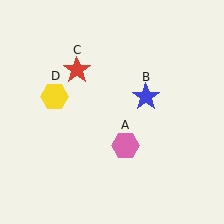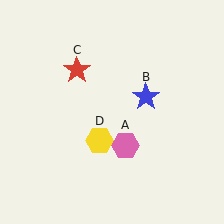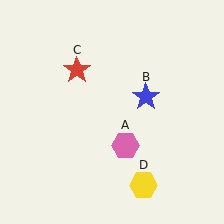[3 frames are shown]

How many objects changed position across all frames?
1 object changed position: yellow hexagon (object D).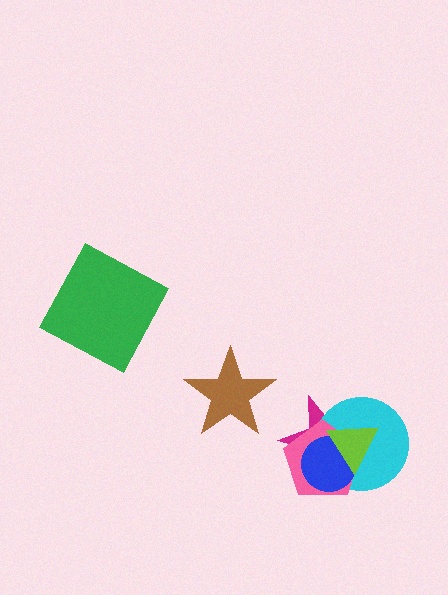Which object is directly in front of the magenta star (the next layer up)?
The cyan circle is directly in front of the magenta star.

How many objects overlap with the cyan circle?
4 objects overlap with the cyan circle.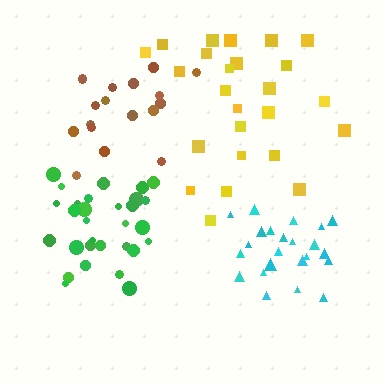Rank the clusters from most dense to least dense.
cyan, green, brown, yellow.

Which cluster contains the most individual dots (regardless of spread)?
Green (31).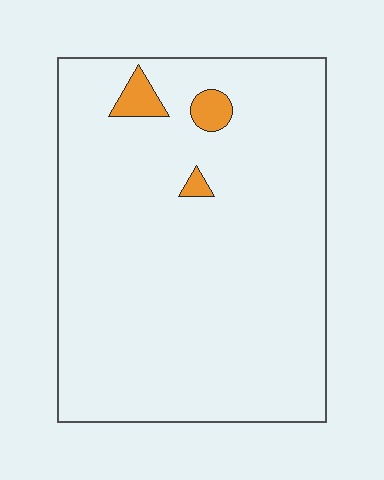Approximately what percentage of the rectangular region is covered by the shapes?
Approximately 5%.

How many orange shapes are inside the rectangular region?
3.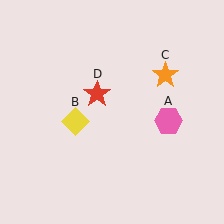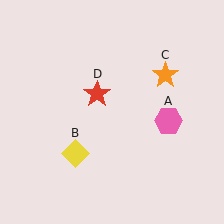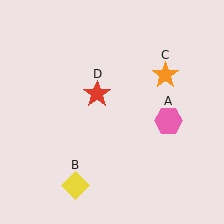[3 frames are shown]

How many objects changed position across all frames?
1 object changed position: yellow diamond (object B).